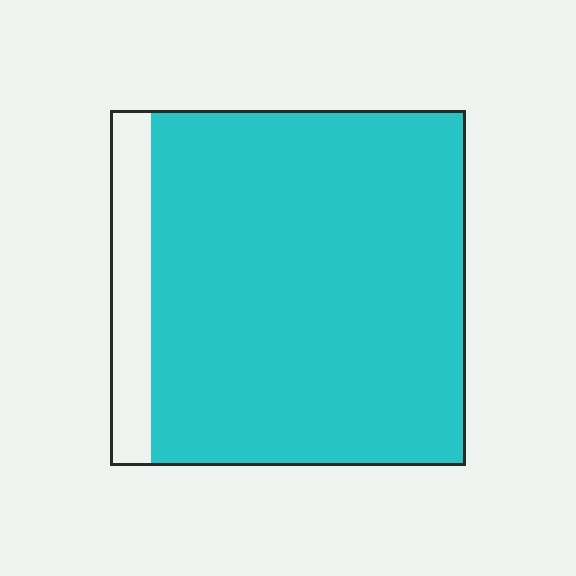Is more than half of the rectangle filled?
Yes.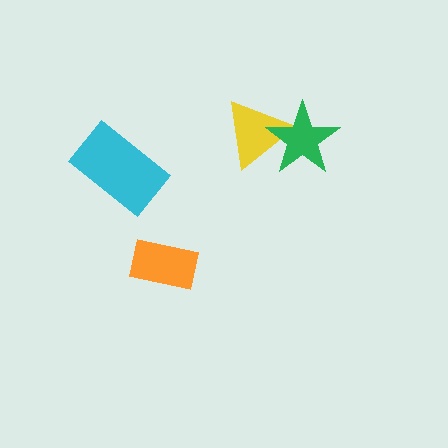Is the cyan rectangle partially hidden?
No, no other shape covers it.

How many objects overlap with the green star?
1 object overlaps with the green star.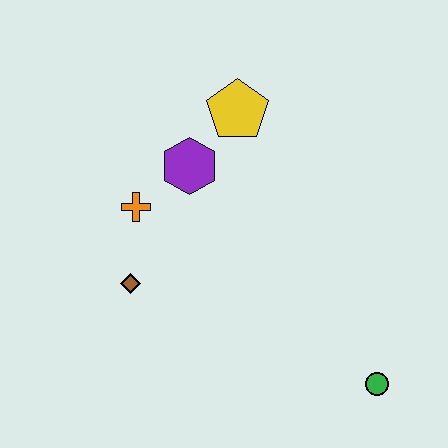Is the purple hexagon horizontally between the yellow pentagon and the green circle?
No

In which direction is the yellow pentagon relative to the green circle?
The yellow pentagon is above the green circle.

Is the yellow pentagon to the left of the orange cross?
No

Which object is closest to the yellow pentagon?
The purple hexagon is closest to the yellow pentagon.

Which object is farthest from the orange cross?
The green circle is farthest from the orange cross.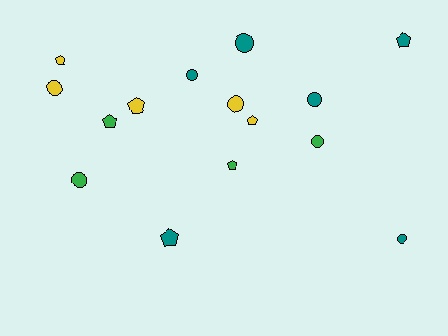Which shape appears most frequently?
Circle, with 8 objects.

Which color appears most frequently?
Teal, with 6 objects.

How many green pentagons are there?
There are 2 green pentagons.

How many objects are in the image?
There are 15 objects.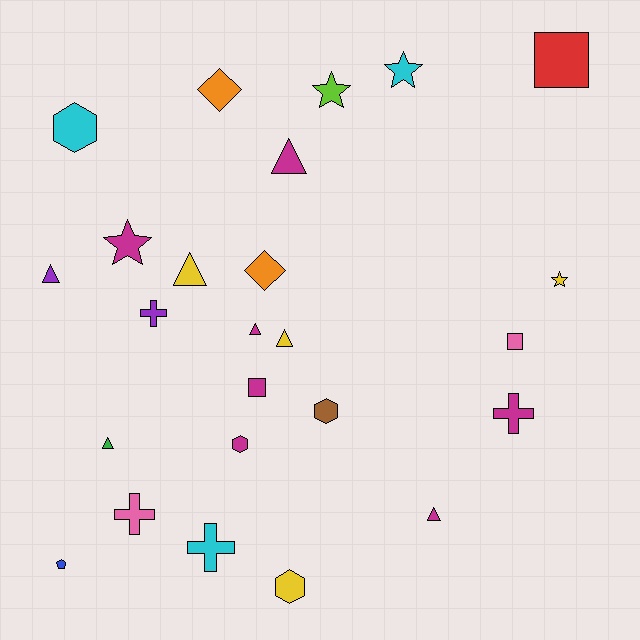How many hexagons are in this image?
There are 4 hexagons.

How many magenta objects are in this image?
There are 7 magenta objects.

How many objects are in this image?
There are 25 objects.